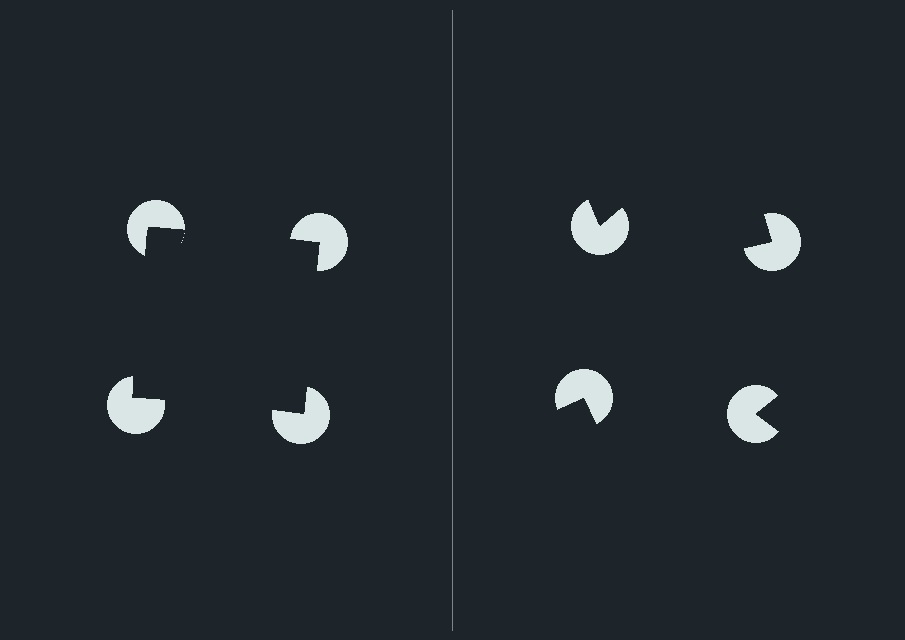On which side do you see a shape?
An illusory square appears on the left side. On the right side the wedge cuts are rotated, so no coherent shape forms.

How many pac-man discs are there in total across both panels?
8 — 4 on each side.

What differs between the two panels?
The pac-man discs are positioned identically on both sides; only the wedge orientations differ. On the left they align to a square; on the right they are misaligned.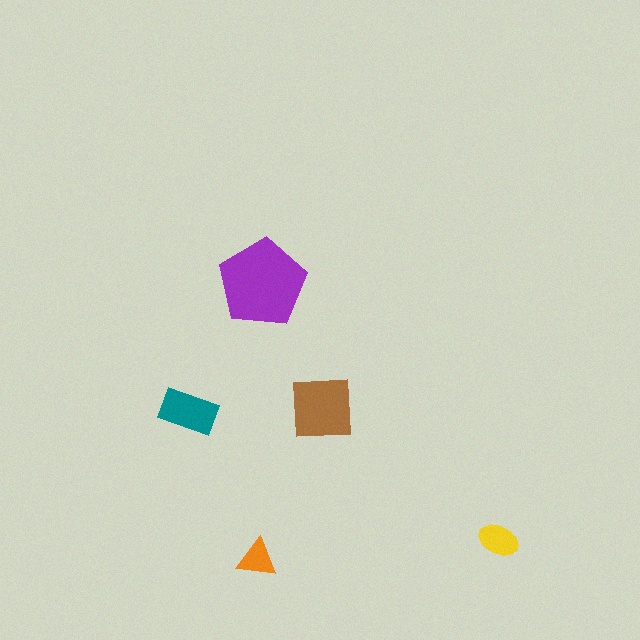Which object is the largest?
The purple pentagon.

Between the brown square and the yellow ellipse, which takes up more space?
The brown square.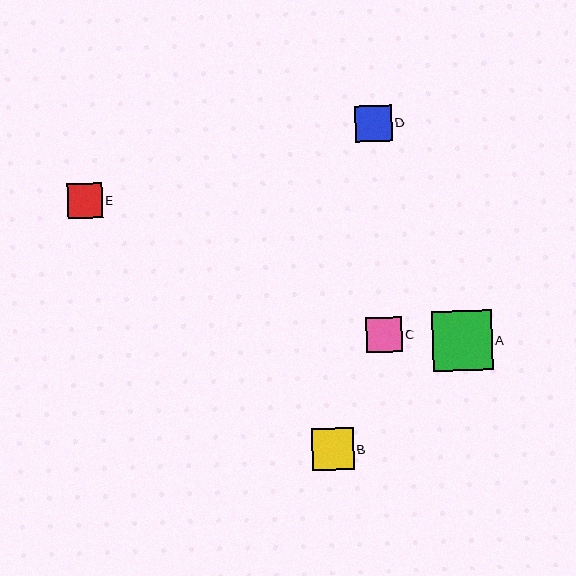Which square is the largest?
Square A is the largest with a size of approximately 60 pixels.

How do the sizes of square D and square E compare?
Square D and square E are approximately the same size.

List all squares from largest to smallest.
From largest to smallest: A, B, D, C, E.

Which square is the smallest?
Square E is the smallest with a size of approximately 35 pixels.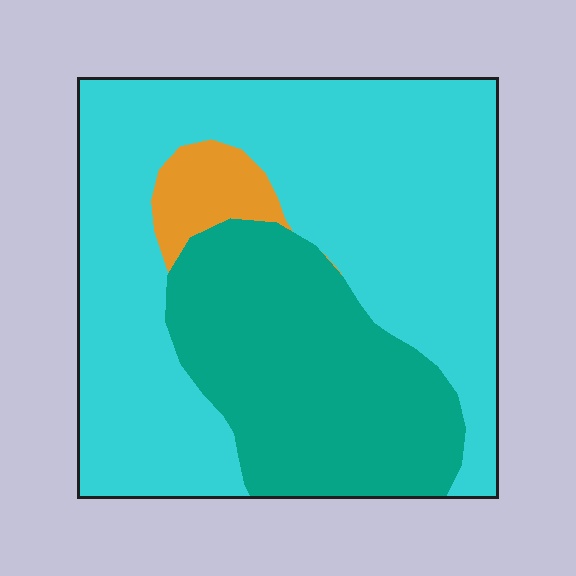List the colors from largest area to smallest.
From largest to smallest: cyan, teal, orange.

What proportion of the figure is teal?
Teal covers around 30% of the figure.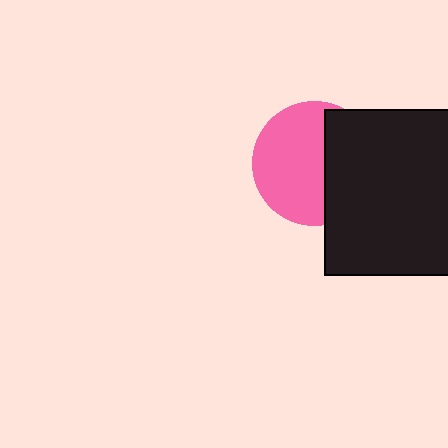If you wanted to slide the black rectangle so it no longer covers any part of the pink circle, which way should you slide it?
Slide it right — that is the most direct way to separate the two shapes.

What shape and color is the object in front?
The object in front is a black rectangle.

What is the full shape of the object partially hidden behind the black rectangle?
The partially hidden object is a pink circle.